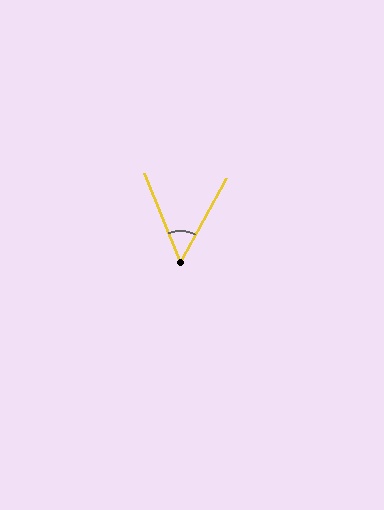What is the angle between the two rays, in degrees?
Approximately 50 degrees.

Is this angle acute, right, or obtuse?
It is acute.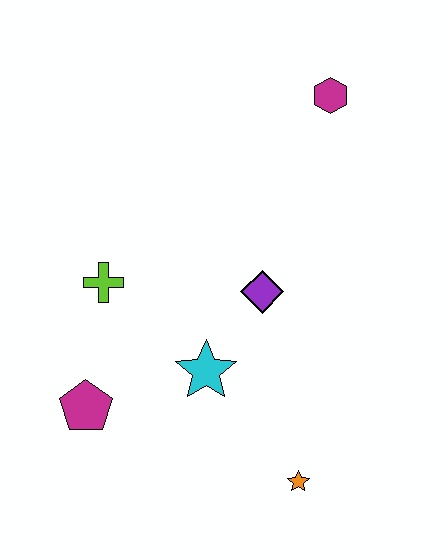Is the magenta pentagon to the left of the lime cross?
Yes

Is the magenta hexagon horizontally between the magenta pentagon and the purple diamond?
No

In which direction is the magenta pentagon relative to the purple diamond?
The magenta pentagon is to the left of the purple diamond.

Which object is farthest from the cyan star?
The magenta hexagon is farthest from the cyan star.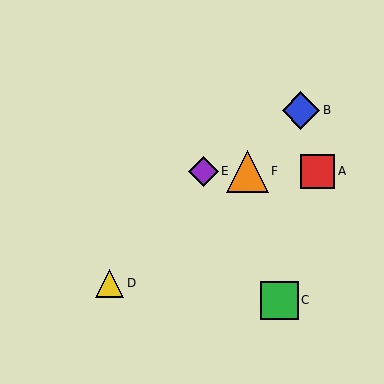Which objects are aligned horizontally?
Objects A, E, F are aligned horizontally.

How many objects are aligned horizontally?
3 objects (A, E, F) are aligned horizontally.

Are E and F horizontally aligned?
Yes, both are at y≈171.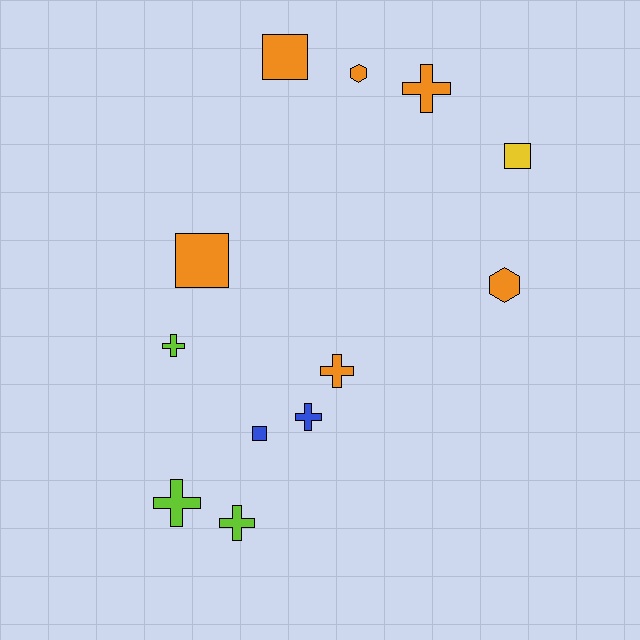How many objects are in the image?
There are 12 objects.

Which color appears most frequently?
Orange, with 6 objects.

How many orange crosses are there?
There are 2 orange crosses.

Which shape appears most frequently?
Cross, with 6 objects.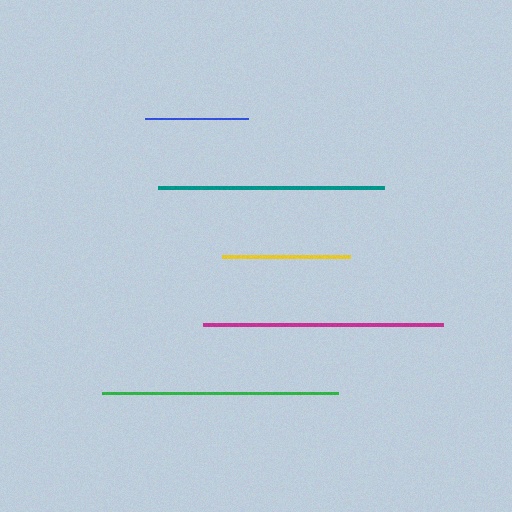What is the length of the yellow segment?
The yellow segment is approximately 127 pixels long.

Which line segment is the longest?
The magenta line is the longest at approximately 240 pixels.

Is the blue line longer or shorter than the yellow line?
The yellow line is longer than the blue line.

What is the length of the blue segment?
The blue segment is approximately 103 pixels long.